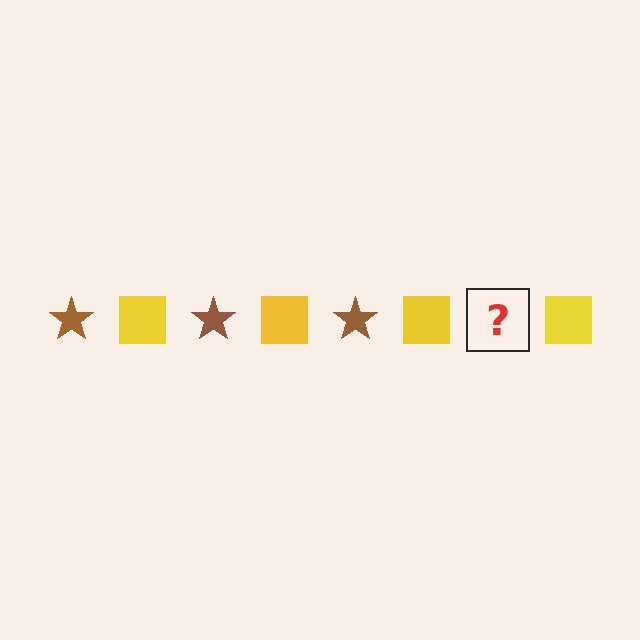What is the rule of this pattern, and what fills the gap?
The rule is that the pattern alternates between brown star and yellow square. The gap should be filled with a brown star.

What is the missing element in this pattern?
The missing element is a brown star.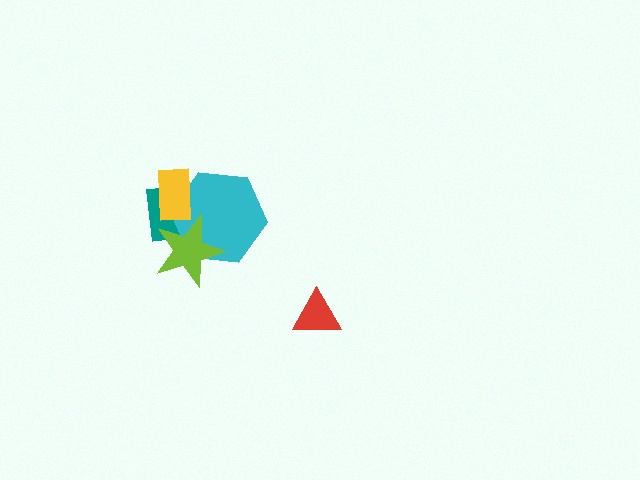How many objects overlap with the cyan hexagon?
3 objects overlap with the cyan hexagon.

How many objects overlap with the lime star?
2 objects overlap with the lime star.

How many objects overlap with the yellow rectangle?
2 objects overlap with the yellow rectangle.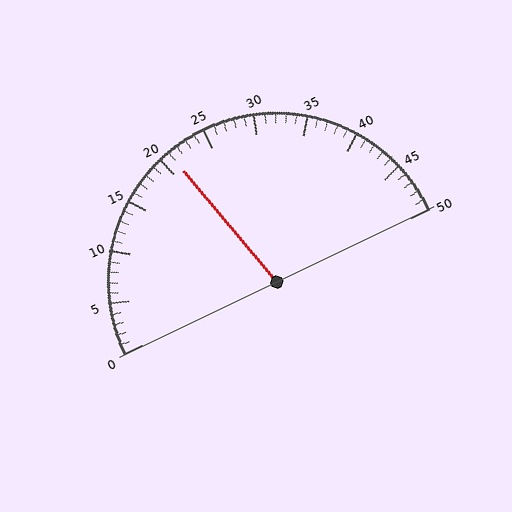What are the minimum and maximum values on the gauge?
The gauge ranges from 0 to 50.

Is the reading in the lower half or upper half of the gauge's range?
The reading is in the lower half of the range (0 to 50).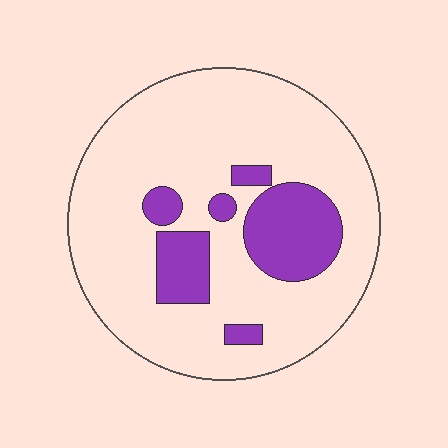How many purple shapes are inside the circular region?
6.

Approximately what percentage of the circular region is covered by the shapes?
Approximately 20%.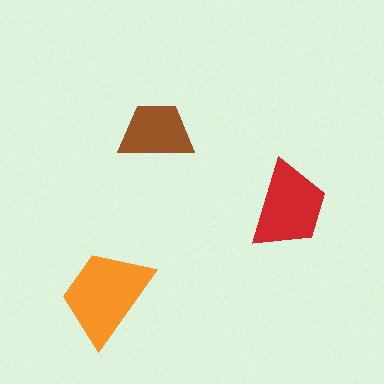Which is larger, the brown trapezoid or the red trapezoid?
The red one.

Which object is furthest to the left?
The orange trapezoid is leftmost.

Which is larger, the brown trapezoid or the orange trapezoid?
The orange one.